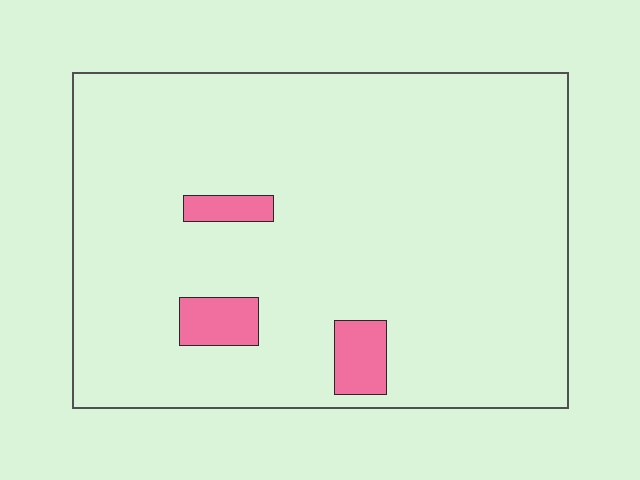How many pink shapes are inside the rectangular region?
3.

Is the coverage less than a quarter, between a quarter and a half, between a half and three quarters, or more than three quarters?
Less than a quarter.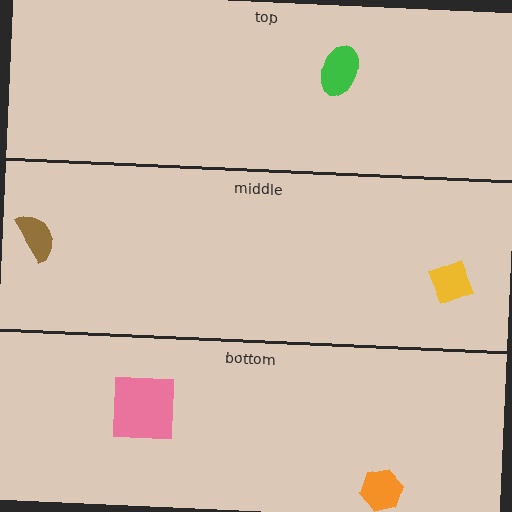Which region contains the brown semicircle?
The middle region.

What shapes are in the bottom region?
The orange hexagon, the pink square.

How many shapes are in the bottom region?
2.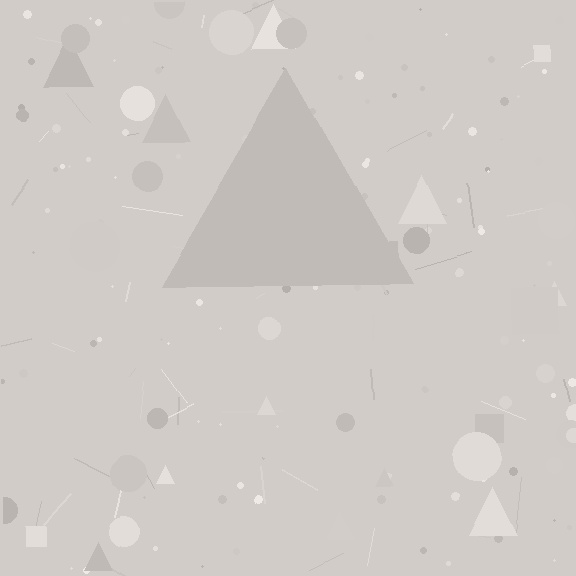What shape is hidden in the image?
A triangle is hidden in the image.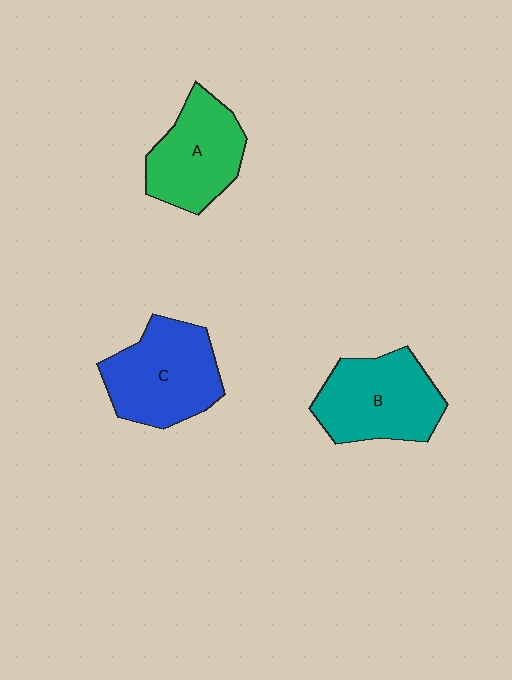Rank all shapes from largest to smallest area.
From largest to smallest: C (blue), B (teal), A (green).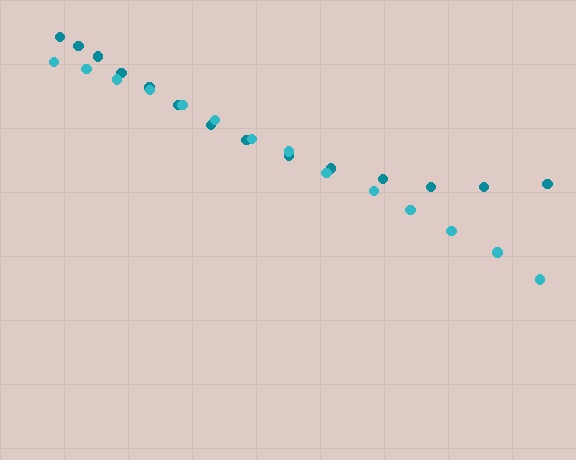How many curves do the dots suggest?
There are 2 distinct paths.